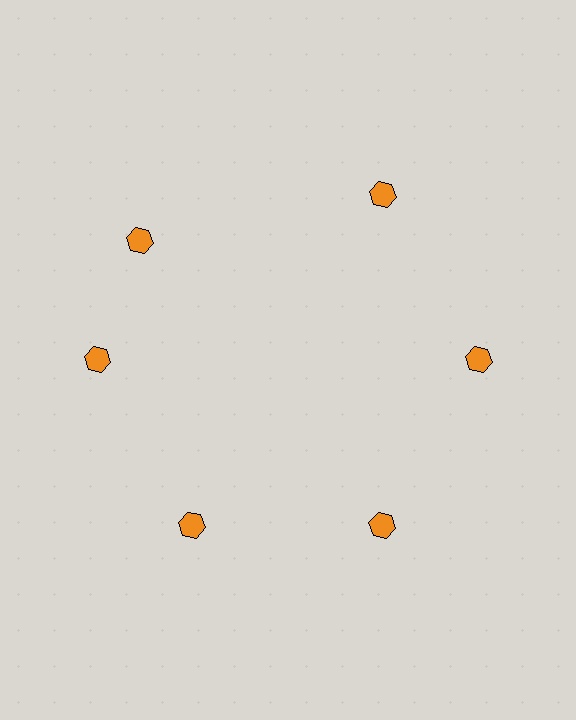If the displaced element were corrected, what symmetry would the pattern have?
It would have 6-fold rotational symmetry — the pattern would map onto itself every 60 degrees.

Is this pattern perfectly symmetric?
No. The 6 orange hexagons are arranged in a ring, but one element near the 11 o'clock position is rotated out of alignment along the ring, breaking the 6-fold rotational symmetry.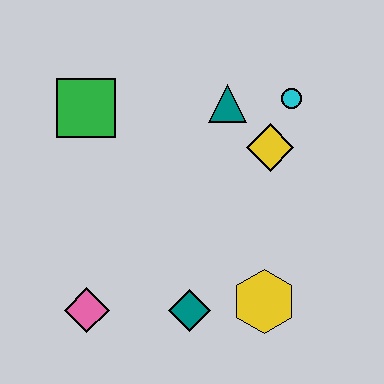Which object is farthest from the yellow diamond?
The pink diamond is farthest from the yellow diamond.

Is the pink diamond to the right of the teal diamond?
No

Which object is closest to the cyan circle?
The yellow diamond is closest to the cyan circle.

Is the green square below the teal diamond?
No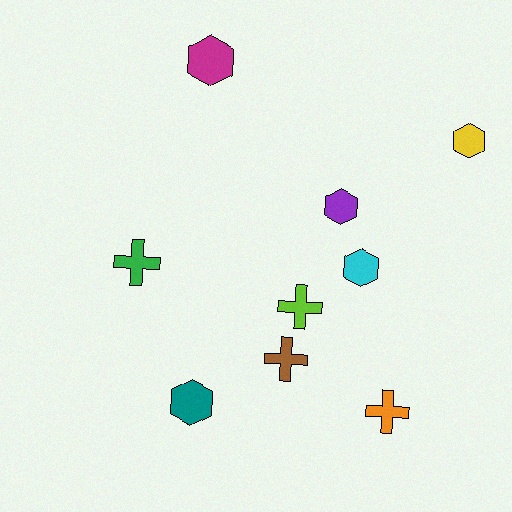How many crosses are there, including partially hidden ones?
There are 4 crosses.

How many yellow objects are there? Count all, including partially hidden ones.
There is 1 yellow object.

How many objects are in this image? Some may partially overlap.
There are 9 objects.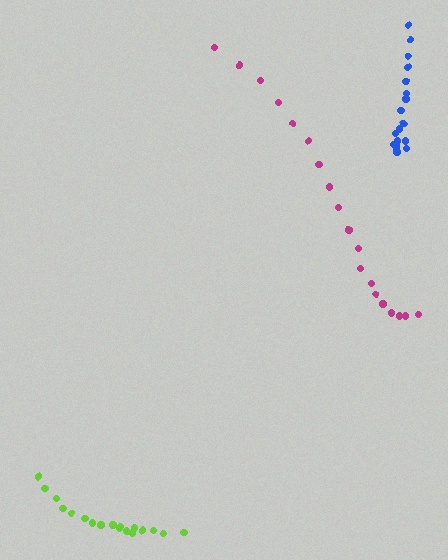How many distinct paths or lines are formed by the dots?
There are 3 distinct paths.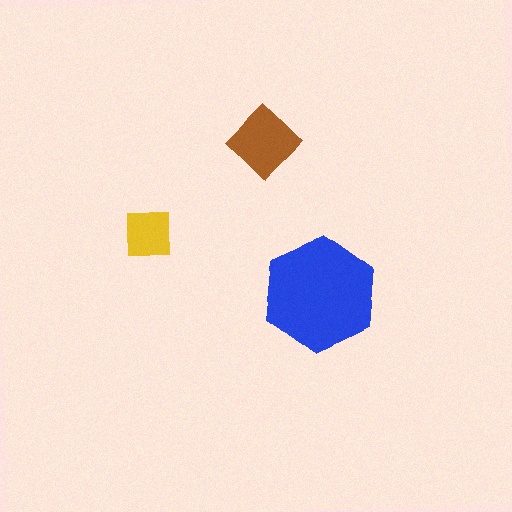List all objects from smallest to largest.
The yellow square, the brown diamond, the blue hexagon.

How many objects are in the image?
There are 3 objects in the image.